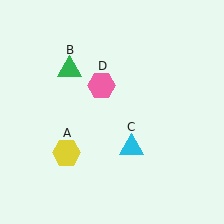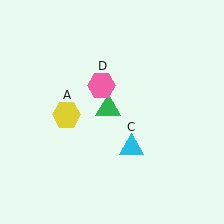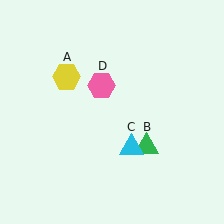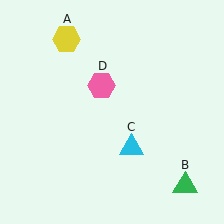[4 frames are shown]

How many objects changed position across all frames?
2 objects changed position: yellow hexagon (object A), green triangle (object B).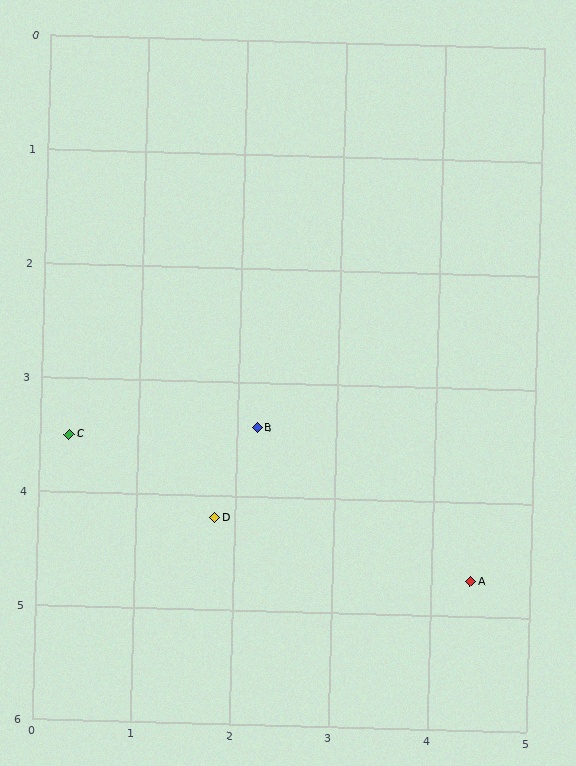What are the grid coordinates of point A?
Point A is at approximately (4.4, 4.7).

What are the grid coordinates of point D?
Point D is at approximately (1.8, 4.2).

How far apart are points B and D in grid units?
Points B and D are about 0.9 grid units apart.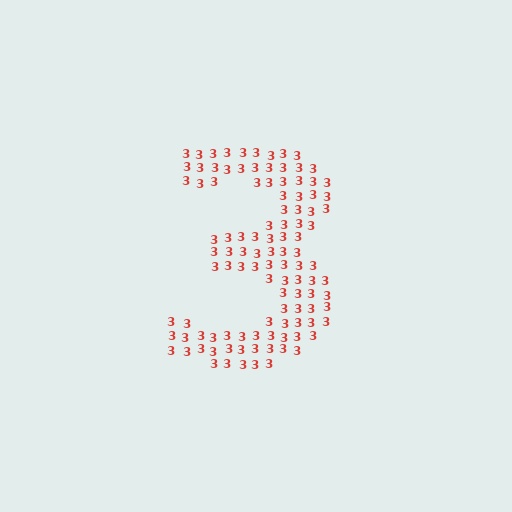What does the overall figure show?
The overall figure shows the digit 3.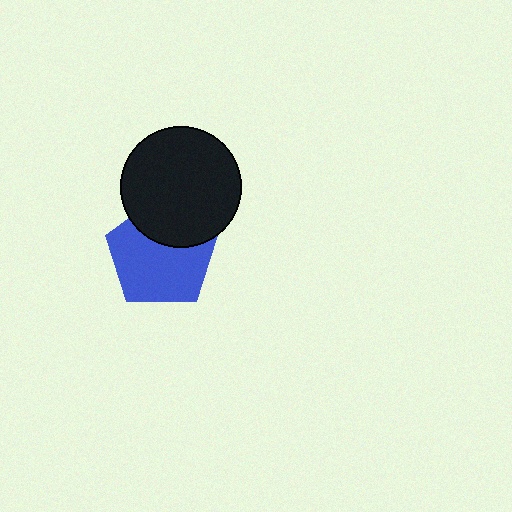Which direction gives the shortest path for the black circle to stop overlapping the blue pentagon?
Moving up gives the shortest separation.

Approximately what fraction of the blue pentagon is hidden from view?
Roughly 31% of the blue pentagon is hidden behind the black circle.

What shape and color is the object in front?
The object in front is a black circle.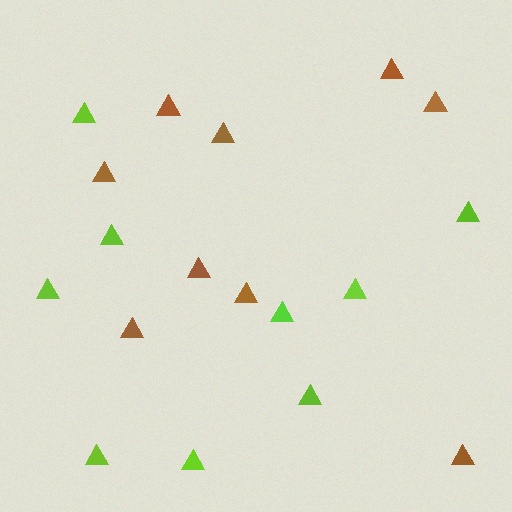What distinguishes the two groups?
There are 2 groups: one group of lime triangles (9) and one group of brown triangles (9).